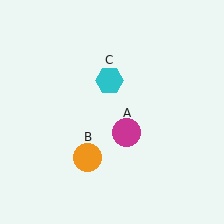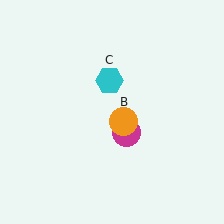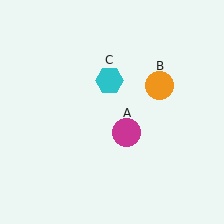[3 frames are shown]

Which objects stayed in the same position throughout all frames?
Magenta circle (object A) and cyan hexagon (object C) remained stationary.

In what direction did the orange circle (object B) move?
The orange circle (object B) moved up and to the right.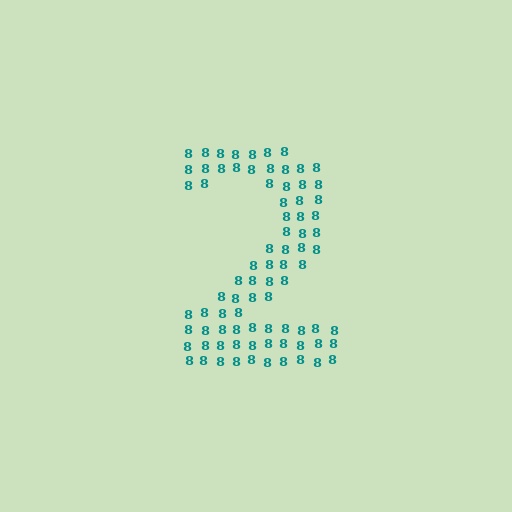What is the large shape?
The large shape is the digit 2.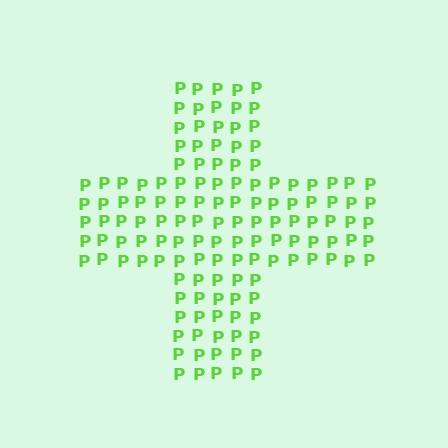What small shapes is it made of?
It is made of small letter P's.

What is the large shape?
The large shape is a cross.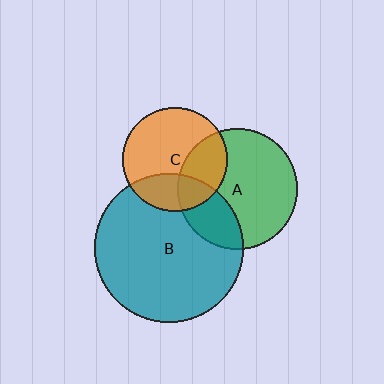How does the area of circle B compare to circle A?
Approximately 1.5 times.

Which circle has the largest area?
Circle B (teal).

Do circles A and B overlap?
Yes.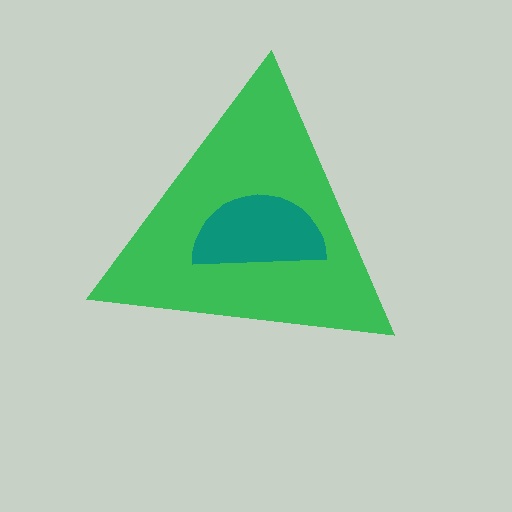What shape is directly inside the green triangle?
The teal semicircle.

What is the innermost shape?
The teal semicircle.